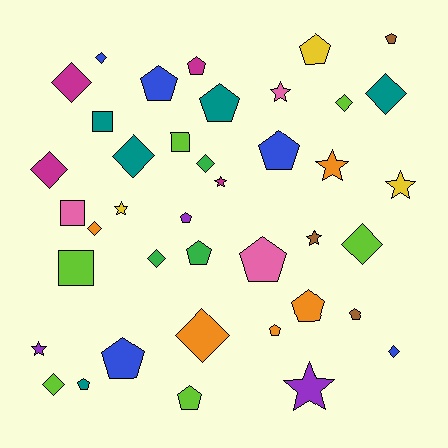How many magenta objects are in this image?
There are 4 magenta objects.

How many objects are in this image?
There are 40 objects.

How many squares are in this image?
There are 4 squares.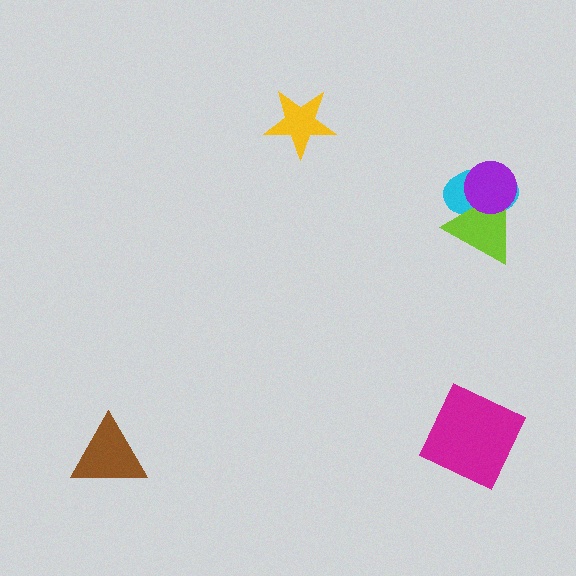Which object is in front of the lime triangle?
The purple circle is in front of the lime triangle.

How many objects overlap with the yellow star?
0 objects overlap with the yellow star.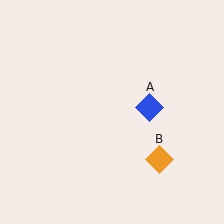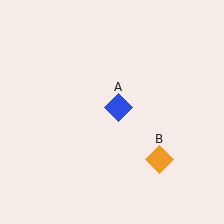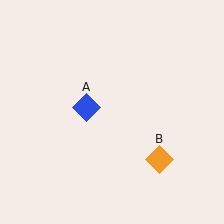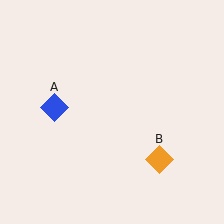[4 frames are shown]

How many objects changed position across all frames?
1 object changed position: blue diamond (object A).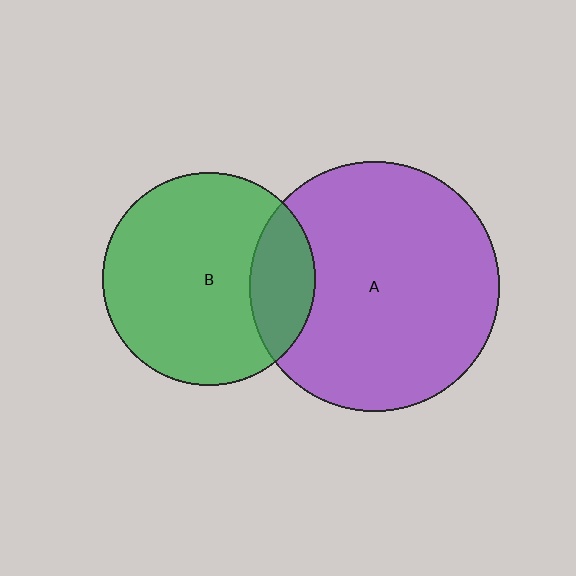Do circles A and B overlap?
Yes.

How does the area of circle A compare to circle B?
Approximately 1.4 times.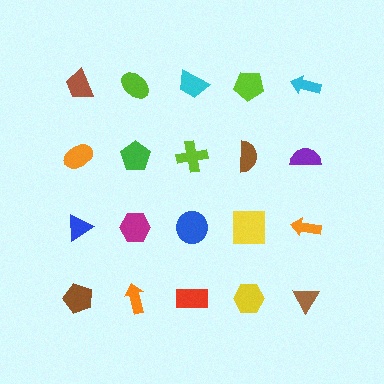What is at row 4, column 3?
A red rectangle.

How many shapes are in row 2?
5 shapes.